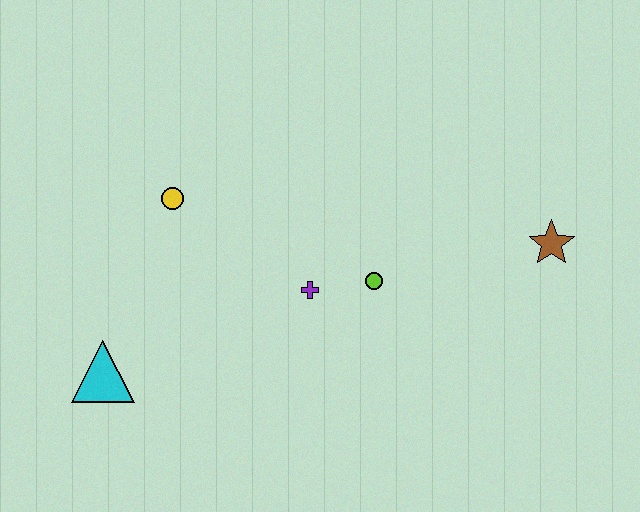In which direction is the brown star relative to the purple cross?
The brown star is to the right of the purple cross.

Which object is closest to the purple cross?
The lime circle is closest to the purple cross.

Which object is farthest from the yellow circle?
The brown star is farthest from the yellow circle.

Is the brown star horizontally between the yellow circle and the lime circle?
No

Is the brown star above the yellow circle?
No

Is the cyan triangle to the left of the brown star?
Yes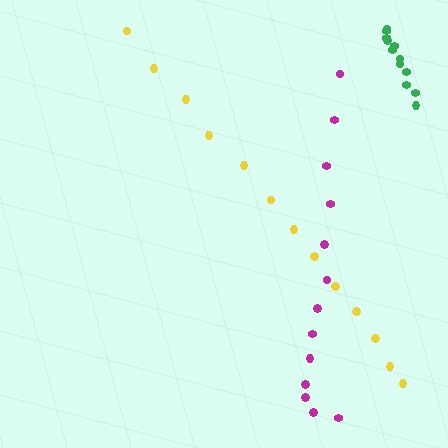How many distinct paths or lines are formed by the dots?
There are 3 distinct paths.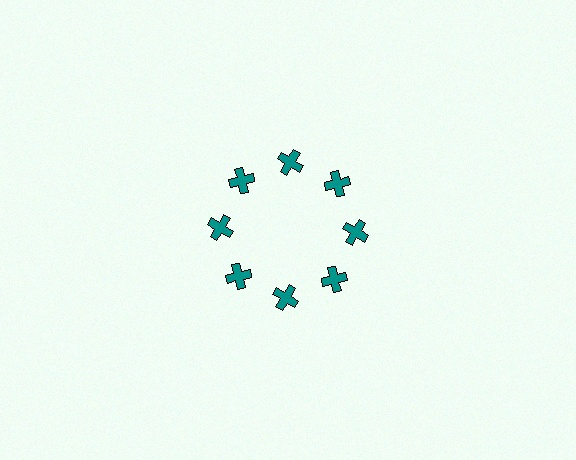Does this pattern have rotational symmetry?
Yes, this pattern has 8-fold rotational symmetry. It looks the same after rotating 45 degrees around the center.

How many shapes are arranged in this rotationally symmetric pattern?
There are 8 shapes, arranged in 8 groups of 1.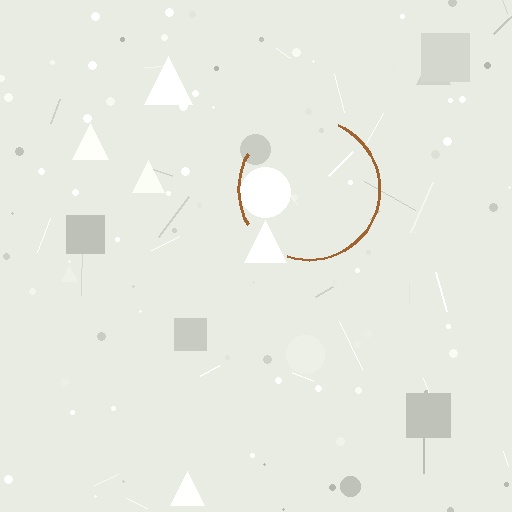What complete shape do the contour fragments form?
The contour fragments form a circle.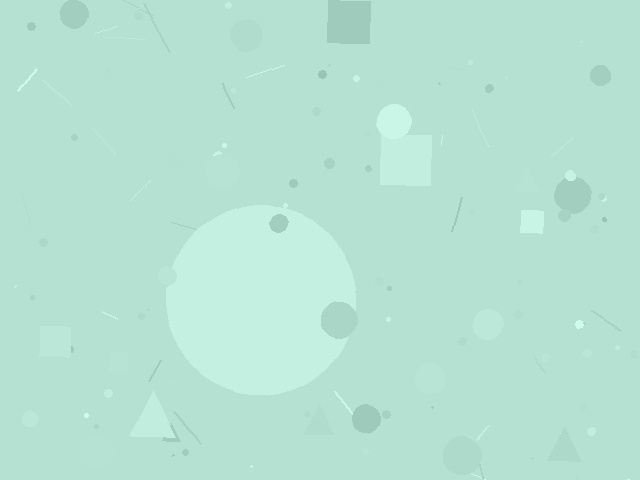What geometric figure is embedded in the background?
A circle is embedded in the background.